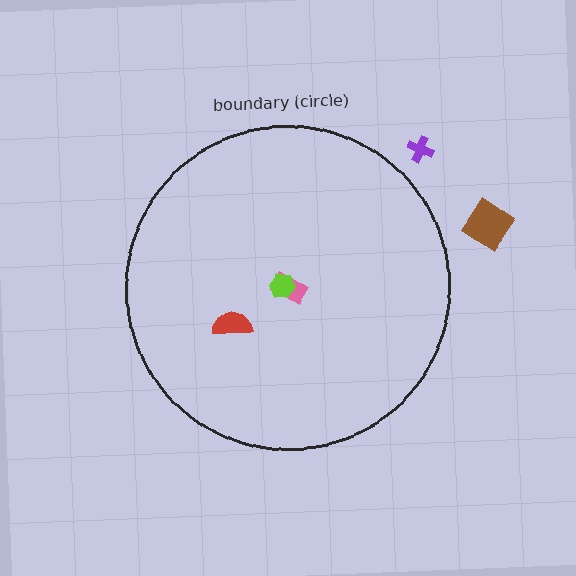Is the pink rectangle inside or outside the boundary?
Inside.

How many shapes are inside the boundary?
3 inside, 2 outside.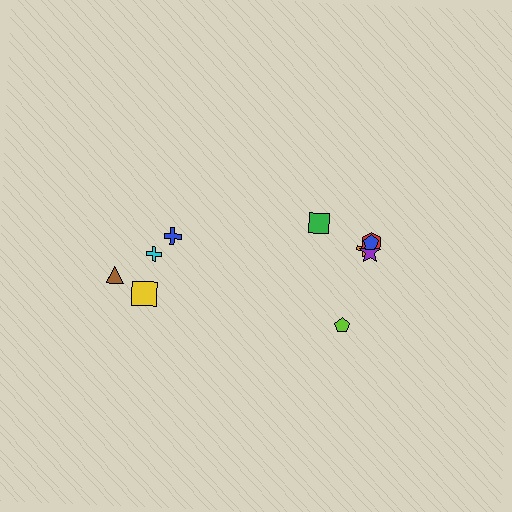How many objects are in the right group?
There are 6 objects.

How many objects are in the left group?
There are 4 objects.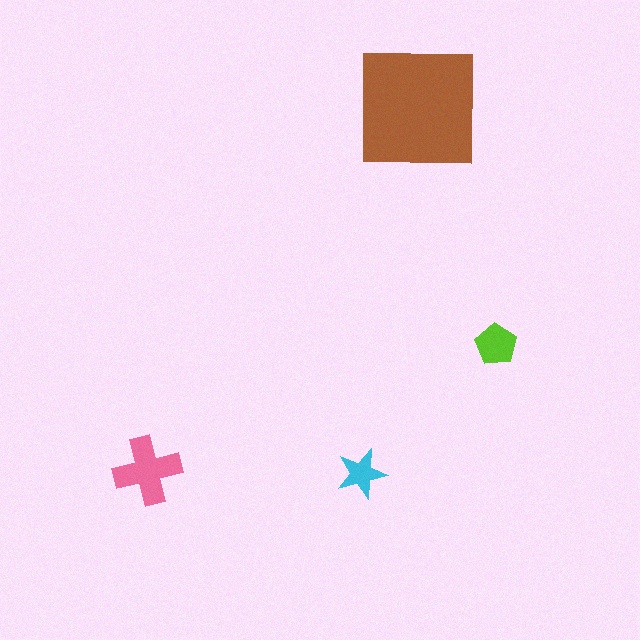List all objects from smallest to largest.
The cyan star, the lime pentagon, the pink cross, the brown square.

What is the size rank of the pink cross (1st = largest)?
2nd.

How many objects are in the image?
There are 4 objects in the image.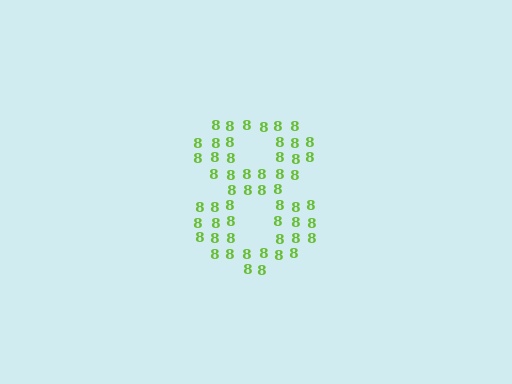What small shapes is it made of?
It is made of small digit 8's.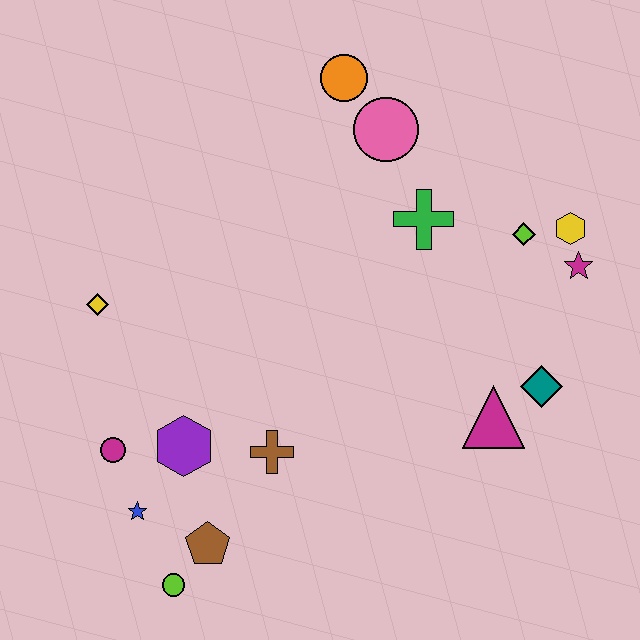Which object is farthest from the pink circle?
The lime circle is farthest from the pink circle.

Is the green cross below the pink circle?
Yes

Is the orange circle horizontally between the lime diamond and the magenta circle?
Yes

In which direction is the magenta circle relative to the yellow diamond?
The magenta circle is below the yellow diamond.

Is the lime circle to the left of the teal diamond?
Yes